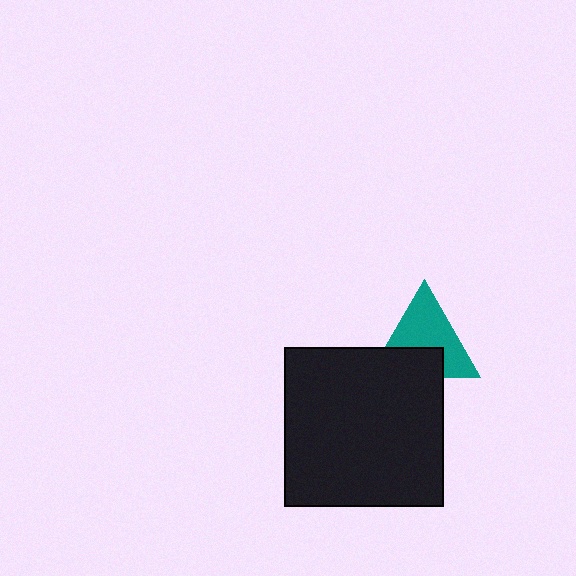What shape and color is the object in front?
The object in front is a black square.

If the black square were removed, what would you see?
You would see the complete teal triangle.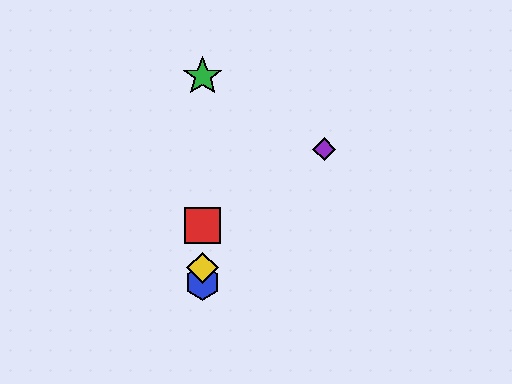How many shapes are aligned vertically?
4 shapes (the red square, the blue hexagon, the green star, the yellow diamond) are aligned vertically.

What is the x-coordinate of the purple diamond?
The purple diamond is at x≈324.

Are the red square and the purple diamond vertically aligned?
No, the red square is at x≈203 and the purple diamond is at x≈324.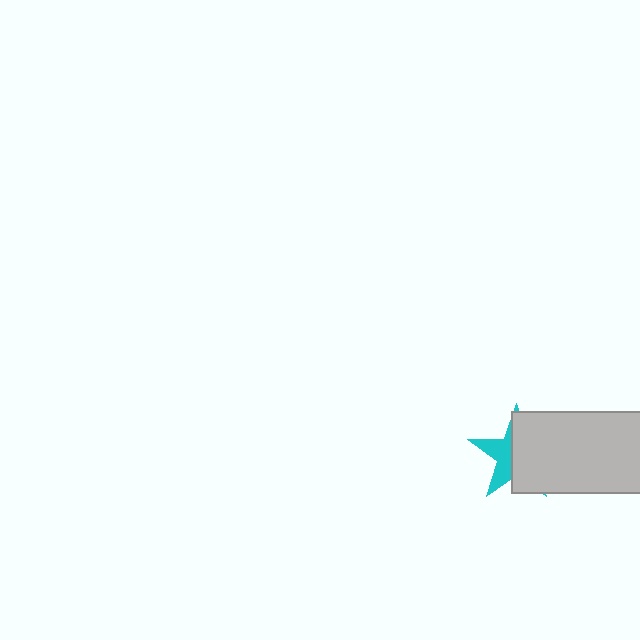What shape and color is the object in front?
The object in front is a light gray rectangle.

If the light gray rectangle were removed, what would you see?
You would see the complete cyan star.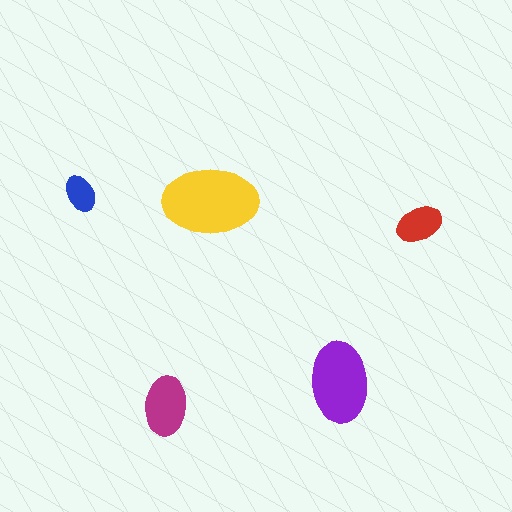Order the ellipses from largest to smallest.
the yellow one, the purple one, the magenta one, the red one, the blue one.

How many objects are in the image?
There are 5 objects in the image.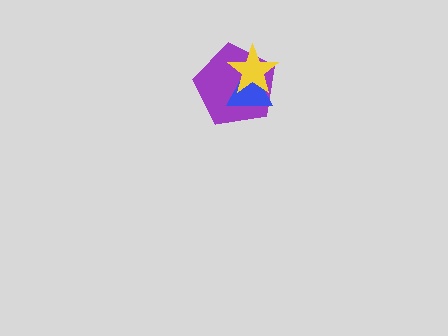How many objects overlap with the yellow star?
2 objects overlap with the yellow star.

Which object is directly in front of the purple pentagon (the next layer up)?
The blue triangle is directly in front of the purple pentagon.